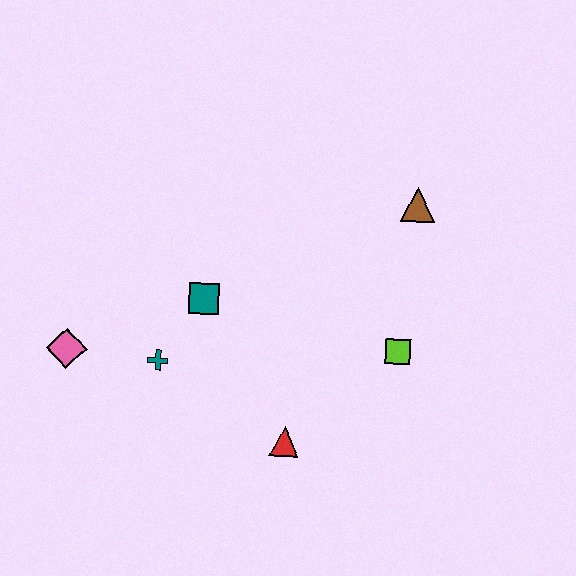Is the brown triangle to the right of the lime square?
Yes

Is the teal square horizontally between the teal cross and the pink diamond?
No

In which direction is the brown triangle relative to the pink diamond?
The brown triangle is to the right of the pink diamond.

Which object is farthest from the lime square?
The pink diamond is farthest from the lime square.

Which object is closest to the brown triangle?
The lime square is closest to the brown triangle.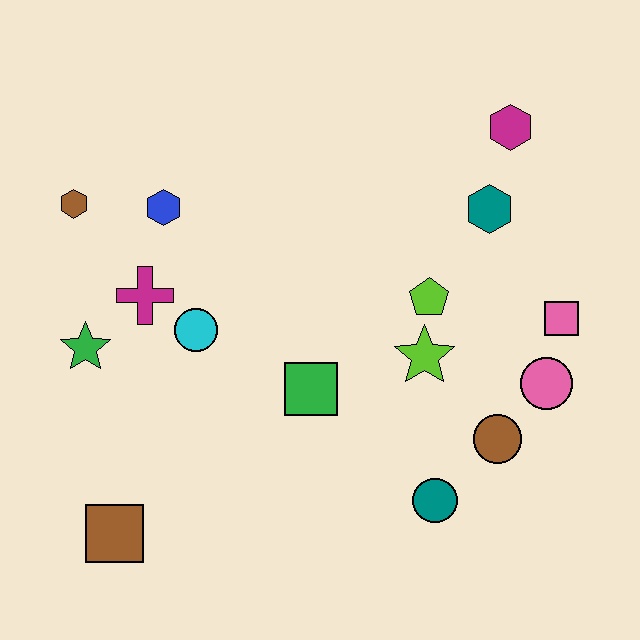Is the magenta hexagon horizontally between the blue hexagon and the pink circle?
Yes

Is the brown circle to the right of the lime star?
Yes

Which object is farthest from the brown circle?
The brown hexagon is farthest from the brown circle.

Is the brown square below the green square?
Yes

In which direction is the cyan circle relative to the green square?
The cyan circle is to the left of the green square.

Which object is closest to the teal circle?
The brown circle is closest to the teal circle.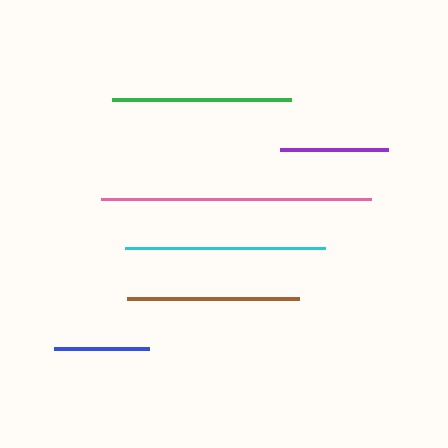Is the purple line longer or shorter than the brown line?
The brown line is longer than the purple line.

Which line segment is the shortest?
The blue line is the shortest at approximately 96 pixels.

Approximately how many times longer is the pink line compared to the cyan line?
The pink line is approximately 1.4 times the length of the cyan line.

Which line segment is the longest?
The pink line is the longest at approximately 270 pixels.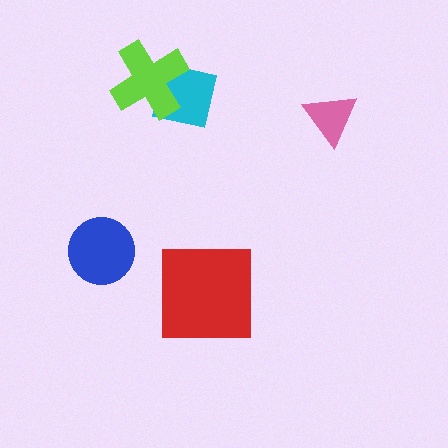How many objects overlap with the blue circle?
0 objects overlap with the blue circle.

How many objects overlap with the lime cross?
1 object overlaps with the lime cross.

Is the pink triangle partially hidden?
No, no other shape covers it.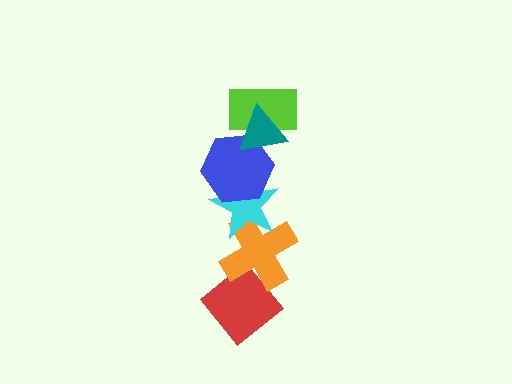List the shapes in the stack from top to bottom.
From top to bottom: the teal triangle, the lime rectangle, the blue hexagon, the cyan star, the orange cross, the red diamond.